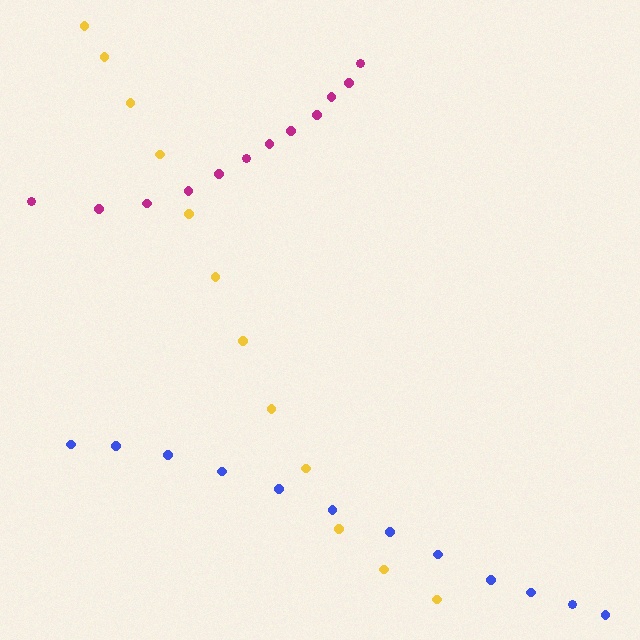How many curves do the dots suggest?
There are 3 distinct paths.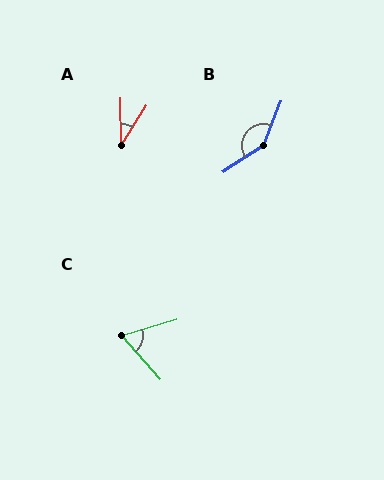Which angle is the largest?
B, at approximately 145 degrees.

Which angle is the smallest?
A, at approximately 33 degrees.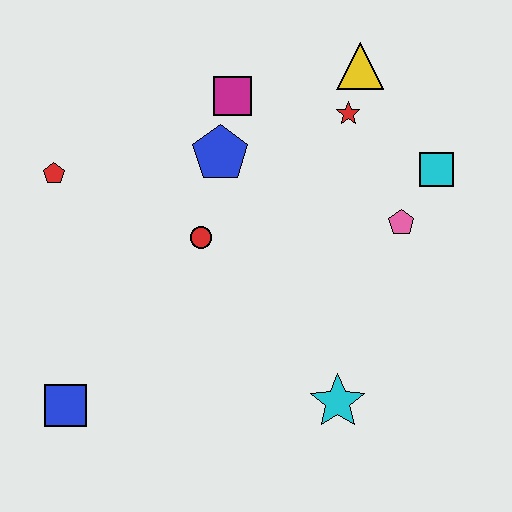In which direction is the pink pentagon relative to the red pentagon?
The pink pentagon is to the right of the red pentagon.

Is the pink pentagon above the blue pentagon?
No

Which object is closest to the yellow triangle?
The red star is closest to the yellow triangle.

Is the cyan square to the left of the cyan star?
No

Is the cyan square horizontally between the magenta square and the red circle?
No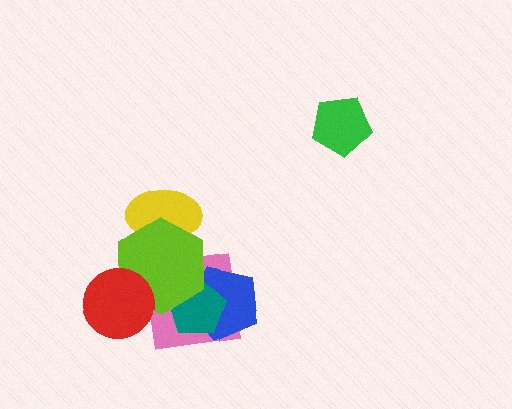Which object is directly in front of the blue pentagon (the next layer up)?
The teal pentagon is directly in front of the blue pentagon.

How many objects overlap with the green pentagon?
0 objects overlap with the green pentagon.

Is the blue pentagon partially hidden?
Yes, it is partially covered by another shape.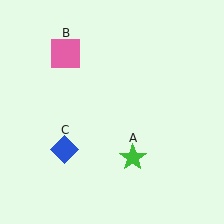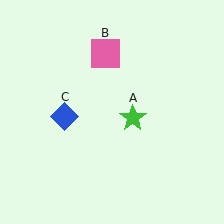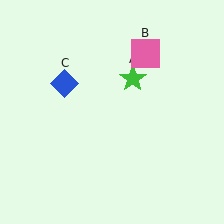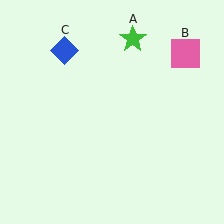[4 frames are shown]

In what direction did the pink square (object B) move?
The pink square (object B) moved right.